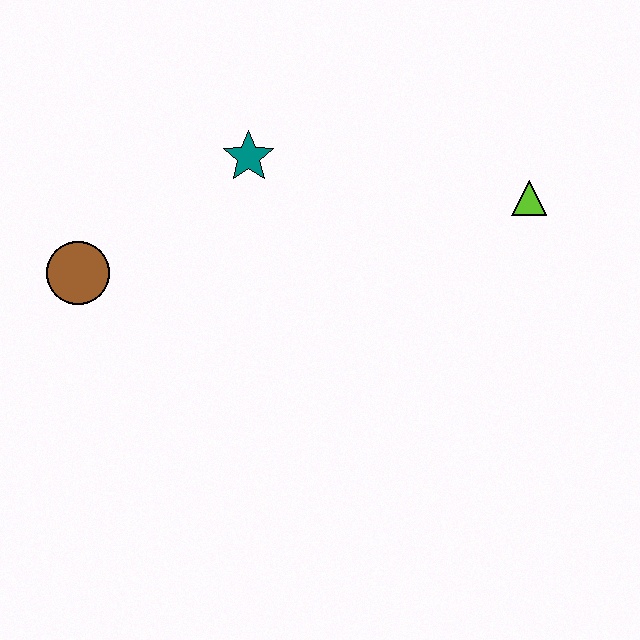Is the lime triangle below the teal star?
Yes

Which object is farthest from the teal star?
The lime triangle is farthest from the teal star.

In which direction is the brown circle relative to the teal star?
The brown circle is to the left of the teal star.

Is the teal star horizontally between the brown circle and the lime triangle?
Yes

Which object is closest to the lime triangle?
The teal star is closest to the lime triangle.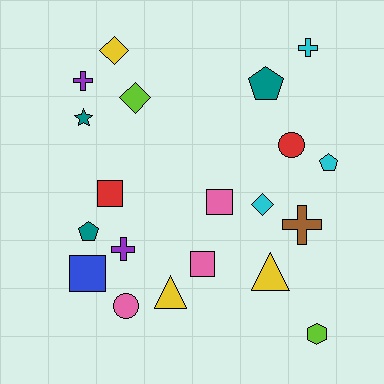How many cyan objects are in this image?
There are 3 cyan objects.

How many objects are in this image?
There are 20 objects.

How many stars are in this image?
There is 1 star.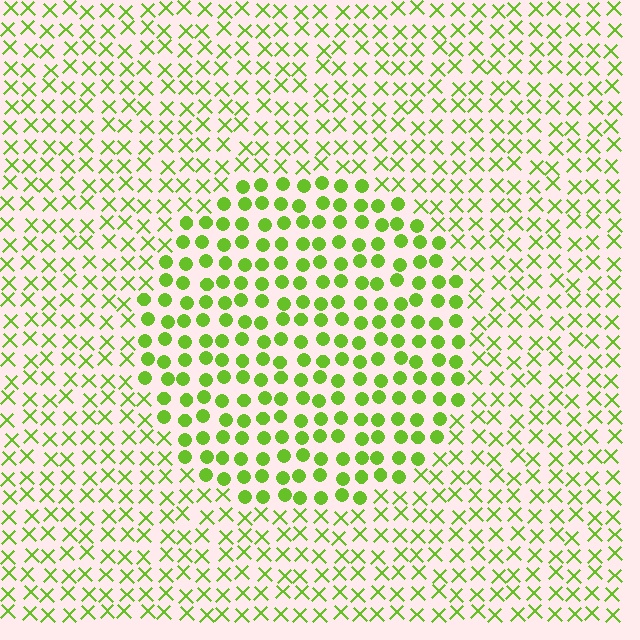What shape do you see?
I see a circle.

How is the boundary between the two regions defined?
The boundary is defined by a change in element shape: circles inside vs. X marks outside. All elements share the same color and spacing.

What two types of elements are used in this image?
The image uses circles inside the circle region and X marks outside it.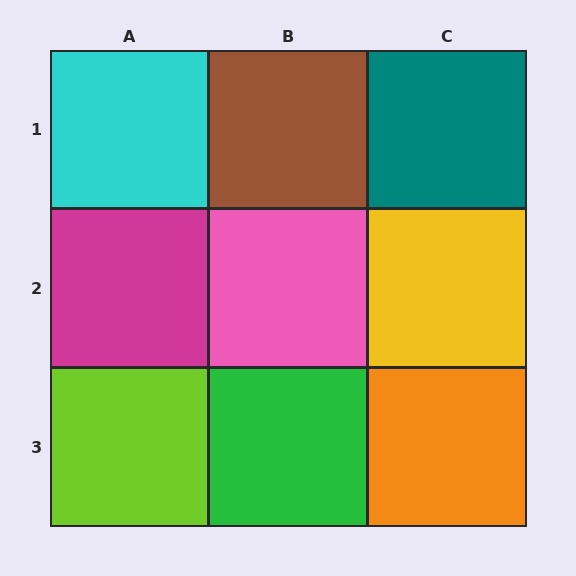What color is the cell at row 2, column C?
Yellow.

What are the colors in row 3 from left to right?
Lime, green, orange.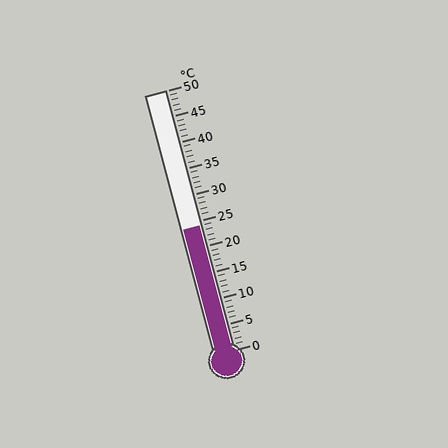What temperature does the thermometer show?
The thermometer shows approximately 24°C.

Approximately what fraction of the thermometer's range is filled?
The thermometer is filled to approximately 50% of its range.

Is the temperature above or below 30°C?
The temperature is below 30°C.